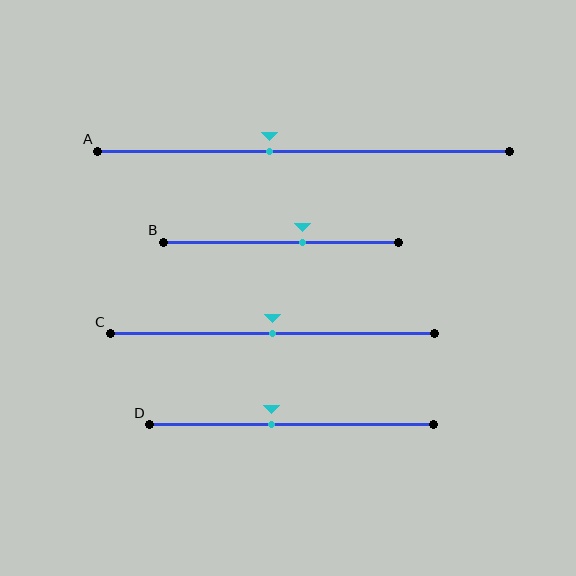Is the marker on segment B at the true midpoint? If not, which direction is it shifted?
No, the marker on segment B is shifted to the right by about 9% of the segment length.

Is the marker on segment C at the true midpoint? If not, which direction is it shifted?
Yes, the marker on segment C is at the true midpoint.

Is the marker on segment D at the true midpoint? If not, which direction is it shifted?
No, the marker on segment D is shifted to the left by about 7% of the segment length.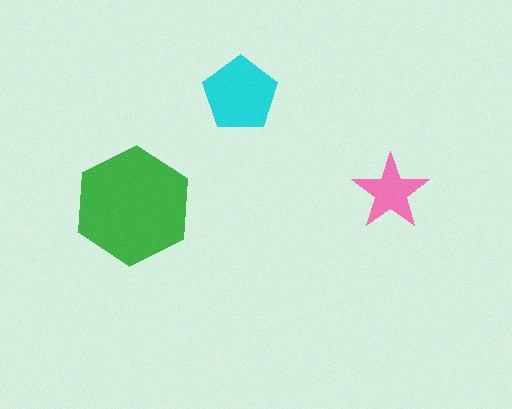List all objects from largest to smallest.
The green hexagon, the cyan pentagon, the pink star.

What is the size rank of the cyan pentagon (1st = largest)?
2nd.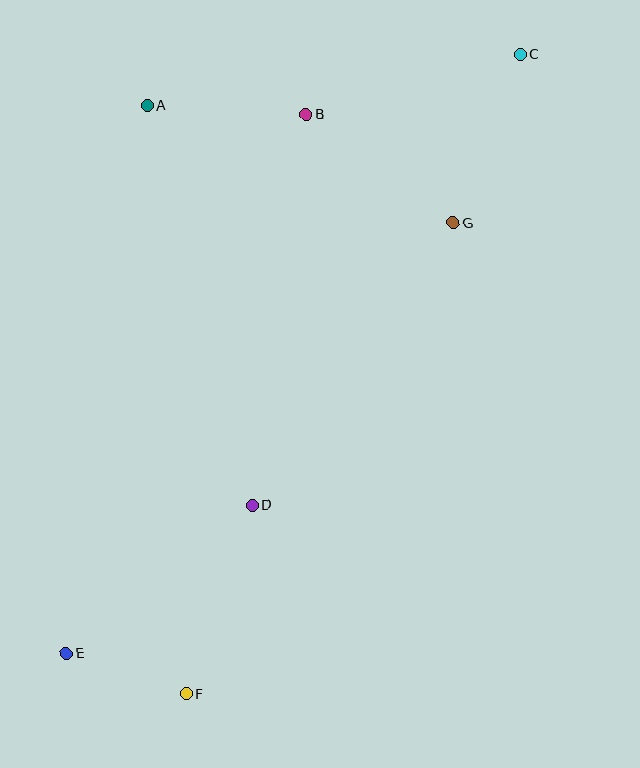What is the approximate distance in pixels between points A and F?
The distance between A and F is approximately 590 pixels.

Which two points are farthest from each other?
Points C and E are farthest from each other.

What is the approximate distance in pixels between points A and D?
The distance between A and D is approximately 413 pixels.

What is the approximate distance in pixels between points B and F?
The distance between B and F is approximately 592 pixels.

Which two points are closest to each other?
Points E and F are closest to each other.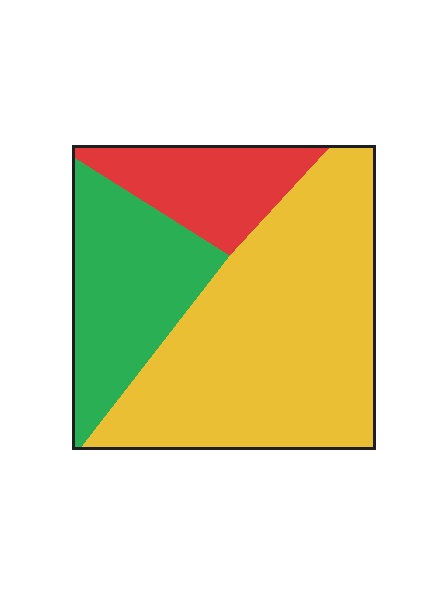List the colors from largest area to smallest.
From largest to smallest: yellow, green, red.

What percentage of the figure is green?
Green takes up about one quarter (1/4) of the figure.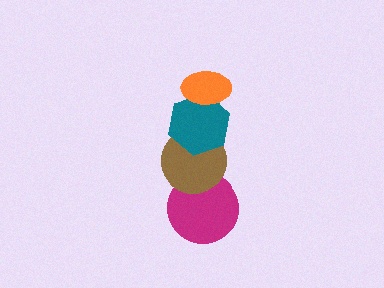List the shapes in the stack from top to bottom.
From top to bottom: the orange ellipse, the teal hexagon, the brown circle, the magenta circle.